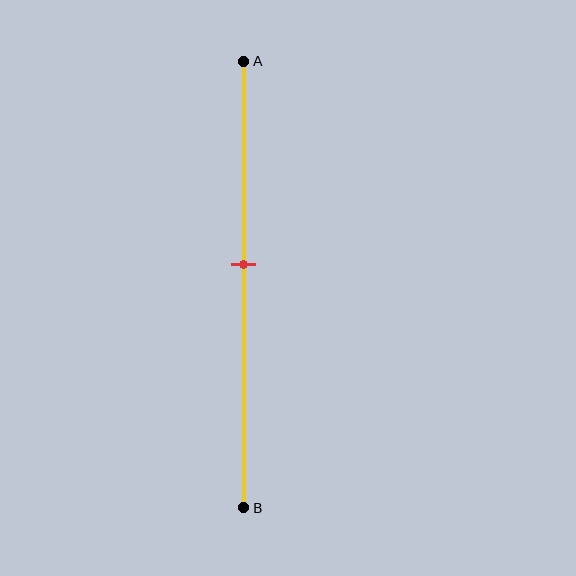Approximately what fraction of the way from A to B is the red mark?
The red mark is approximately 45% of the way from A to B.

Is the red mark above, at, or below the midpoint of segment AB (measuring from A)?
The red mark is above the midpoint of segment AB.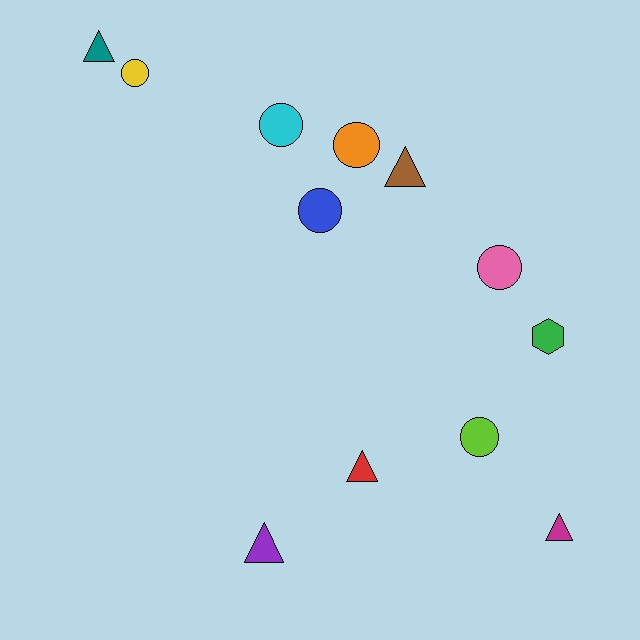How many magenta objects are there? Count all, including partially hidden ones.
There is 1 magenta object.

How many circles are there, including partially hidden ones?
There are 6 circles.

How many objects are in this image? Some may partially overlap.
There are 12 objects.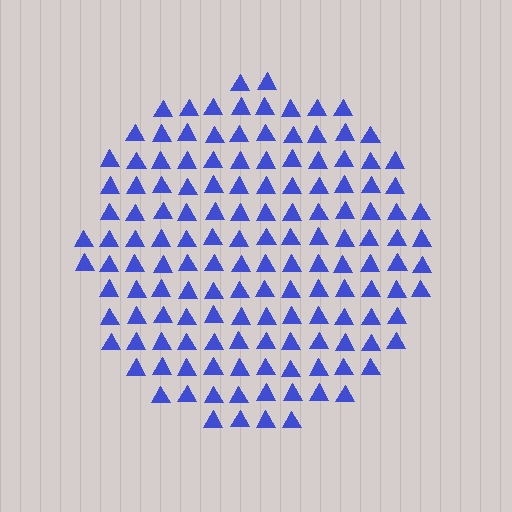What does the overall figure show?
The overall figure shows a circle.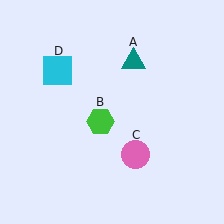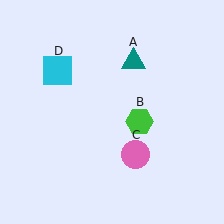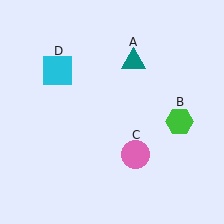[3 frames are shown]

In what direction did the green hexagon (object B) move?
The green hexagon (object B) moved right.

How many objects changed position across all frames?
1 object changed position: green hexagon (object B).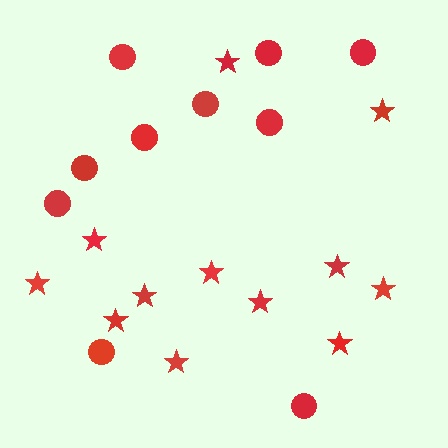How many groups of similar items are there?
There are 2 groups: one group of stars (12) and one group of circles (10).